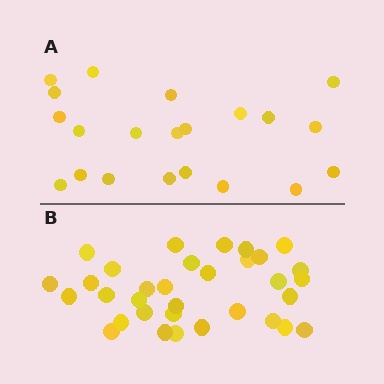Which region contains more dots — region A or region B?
Region B (the bottom region) has more dots.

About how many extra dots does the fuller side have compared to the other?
Region B has roughly 12 or so more dots than region A.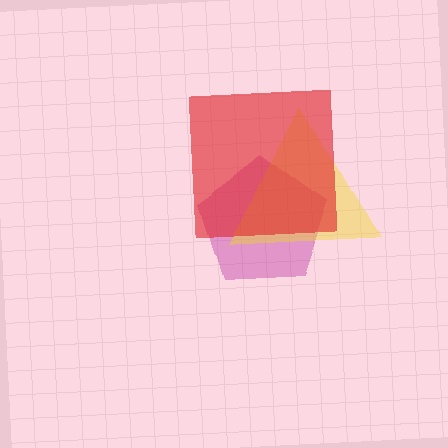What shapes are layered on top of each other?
The layered shapes are: a magenta pentagon, a yellow triangle, a red square.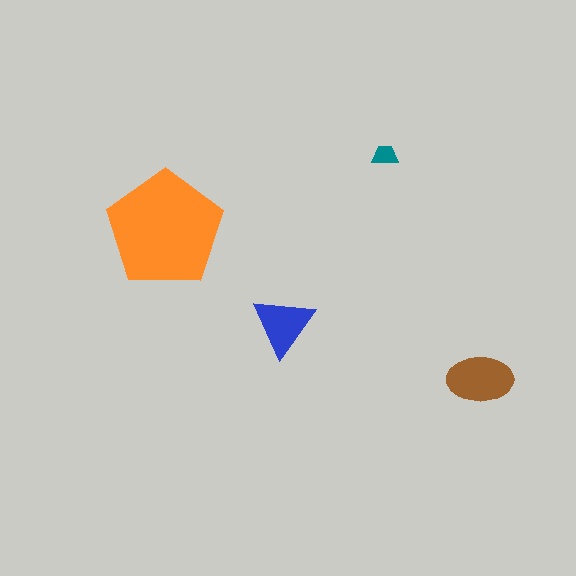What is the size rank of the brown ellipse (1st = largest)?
2nd.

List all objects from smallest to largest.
The teal trapezoid, the blue triangle, the brown ellipse, the orange pentagon.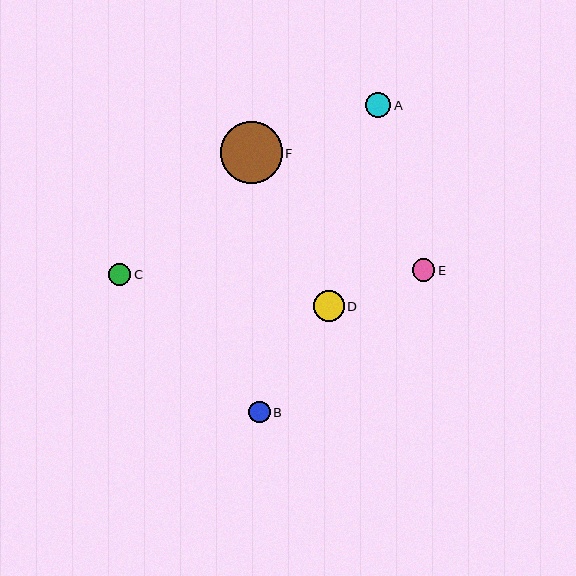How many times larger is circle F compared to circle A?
Circle F is approximately 2.4 times the size of circle A.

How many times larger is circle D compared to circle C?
Circle D is approximately 1.4 times the size of circle C.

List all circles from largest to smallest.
From largest to smallest: F, D, A, E, C, B.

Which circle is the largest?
Circle F is the largest with a size of approximately 62 pixels.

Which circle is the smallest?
Circle B is the smallest with a size of approximately 22 pixels.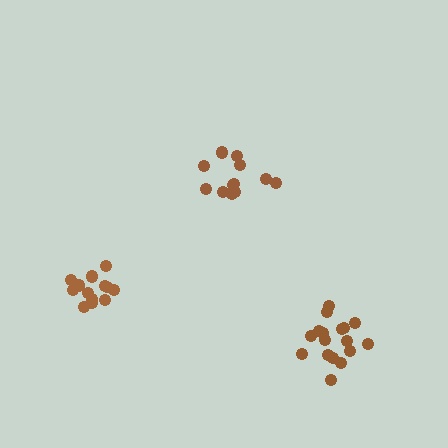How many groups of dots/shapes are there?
There are 3 groups.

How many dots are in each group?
Group 1: 12 dots, Group 2: 13 dots, Group 3: 17 dots (42 total).